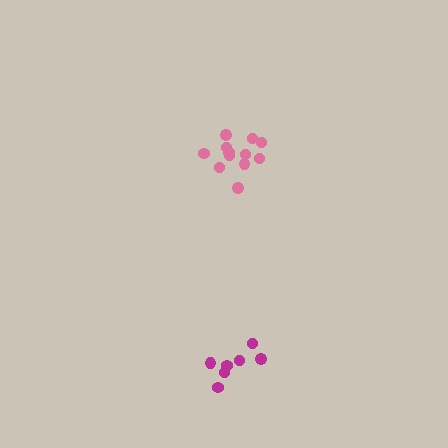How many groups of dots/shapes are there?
There are 2 groups.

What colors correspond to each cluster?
The clusters are colored: pink, magenta.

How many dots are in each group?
Group 1: 12 dots, Group 2: 7 dots (19 total).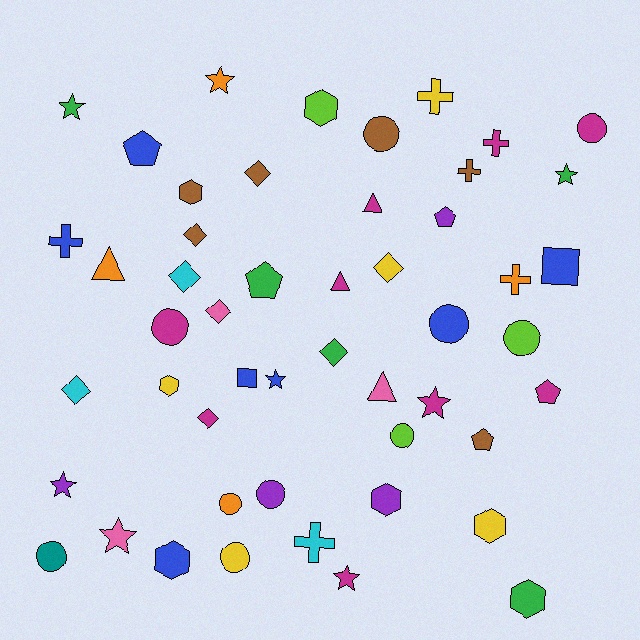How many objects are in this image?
There are 50 objects.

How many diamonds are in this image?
There are 8 diamonds.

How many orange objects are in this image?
There are 4 orange objects.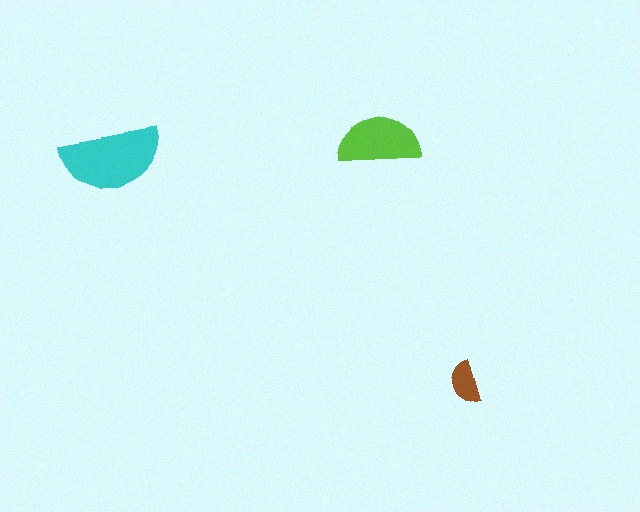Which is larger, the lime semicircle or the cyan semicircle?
The cyan one.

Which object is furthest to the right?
The brown semicircle is rightmost.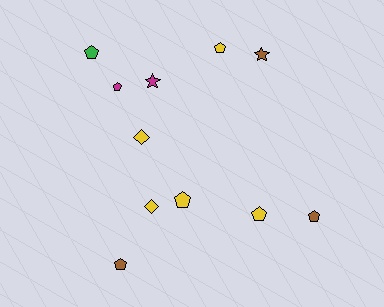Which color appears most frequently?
Yellow, with 5 objects.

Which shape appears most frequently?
Pentagon, with 7 objects.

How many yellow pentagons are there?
There are 3 yellow pentagons.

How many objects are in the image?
There are 11 objects.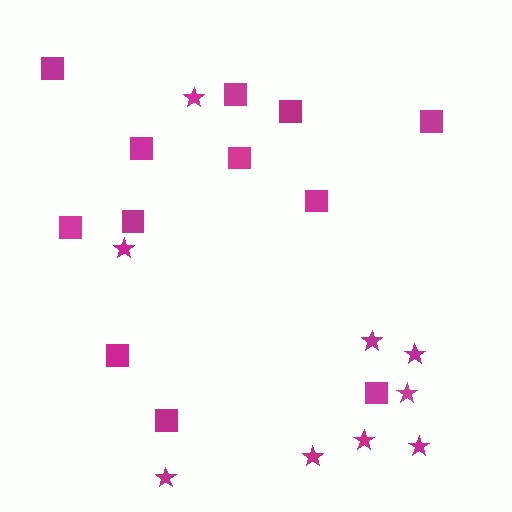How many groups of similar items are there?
There are 2 groups: one group of squares (12) and one group of stars (9).